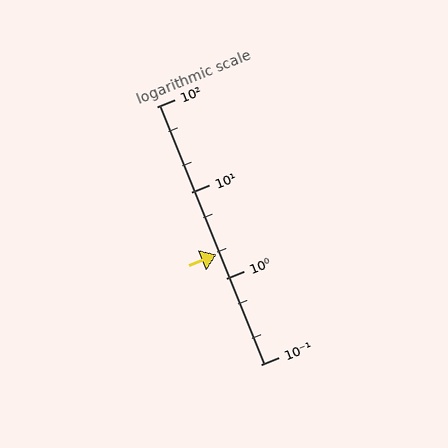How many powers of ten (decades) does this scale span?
The scale spans 3 decades, from 0.1 to 100.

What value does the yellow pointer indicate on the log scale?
The pointer indicates approximately 1.9.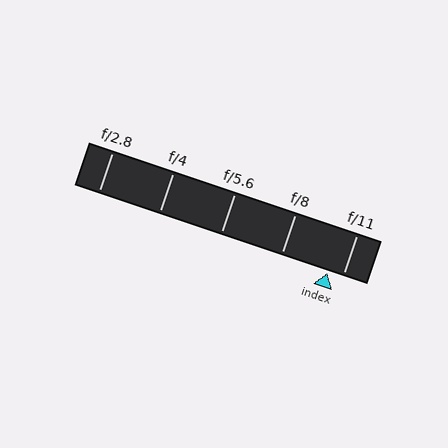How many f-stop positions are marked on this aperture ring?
There are 5 f-stop positions marked.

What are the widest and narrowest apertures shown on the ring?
The widest aperture shown is f/2.8 and the narrowest is f/11.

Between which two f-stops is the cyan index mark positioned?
The index mark is between f/8 and f/11.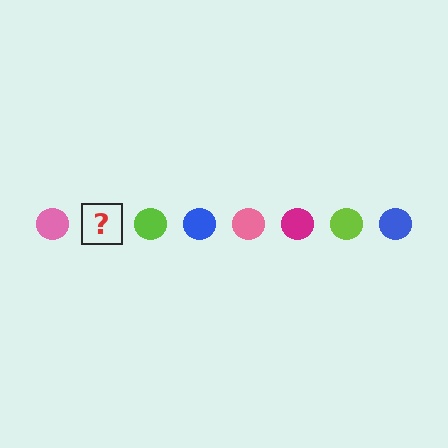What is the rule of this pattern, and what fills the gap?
The rule is that the pattern cycles through pink, magenta, lime, blue circles. The gap should be filled with a magenta circle.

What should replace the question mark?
The question mark should be replaced with a magenta circle.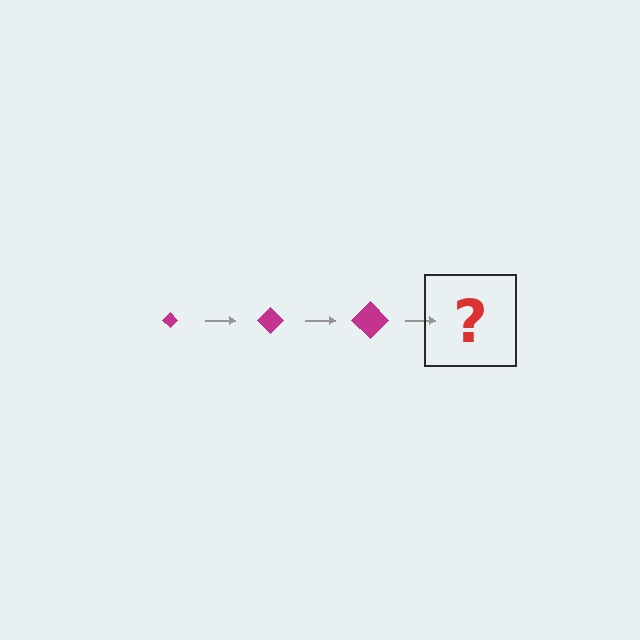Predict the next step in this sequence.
The next step is a magenta diamond, larger than the previous one.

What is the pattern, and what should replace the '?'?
The pattern is that the diamond gets progressively larger each step. The '?' should be a magenta diamond, larger than the previous one.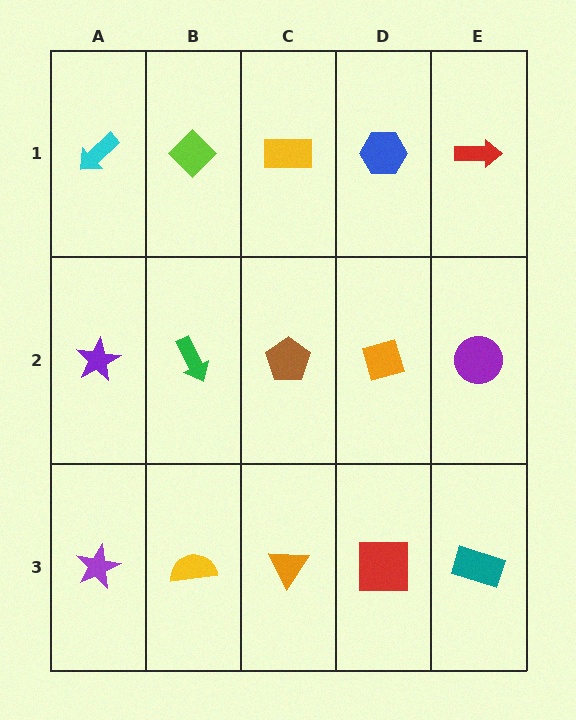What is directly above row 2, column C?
A yellow rectangle.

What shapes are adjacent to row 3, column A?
A purple star (row 2, column A), a yellow semicircle (row 3, column B).